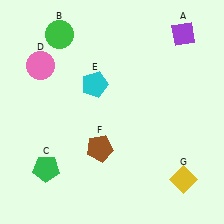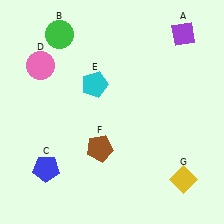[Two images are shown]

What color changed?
The pentagon (C) changed from green in Image 1 to blue in Image 2.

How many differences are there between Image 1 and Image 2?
There is 1 difference between the two images.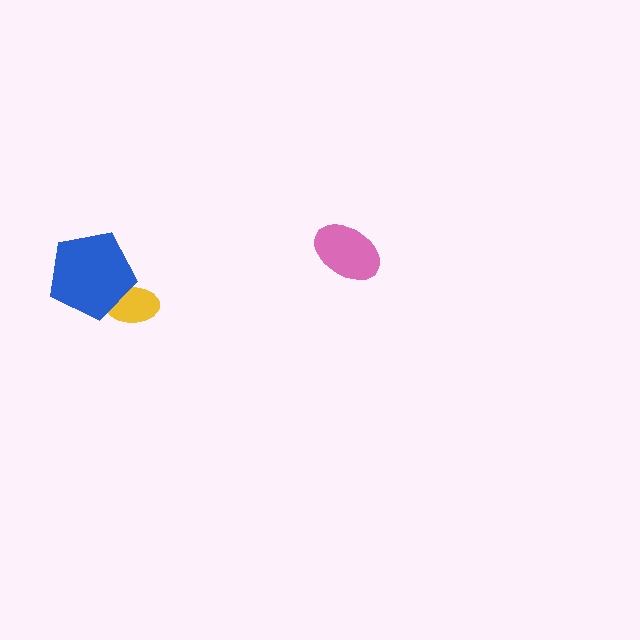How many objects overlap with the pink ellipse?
0 objects overlap with the pink ellipse.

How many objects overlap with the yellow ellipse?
1 object overlaps with the yellow ellipse.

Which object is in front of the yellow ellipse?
The blue pentagon is in front of the yellow ellipse.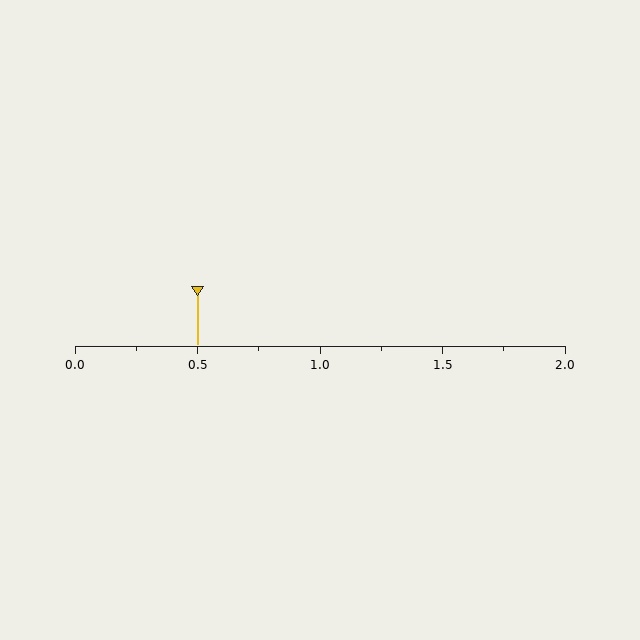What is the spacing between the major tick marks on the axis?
The major ticks are spaced 0.5 apart.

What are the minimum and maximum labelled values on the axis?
The axis runs from 0.0 to 2.0.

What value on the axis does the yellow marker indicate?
The marker indicates approximately 0.5.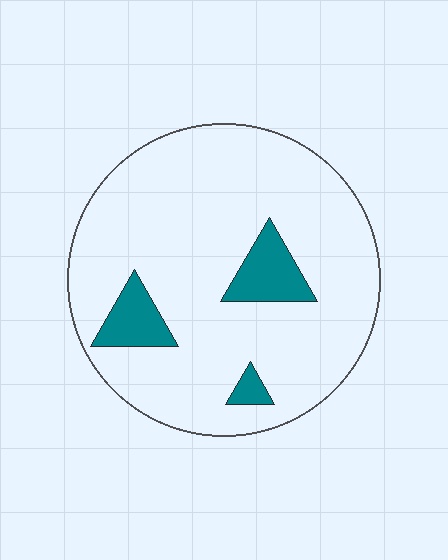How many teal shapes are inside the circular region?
3.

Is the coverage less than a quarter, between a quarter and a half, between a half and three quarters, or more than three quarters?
Less than a quarter.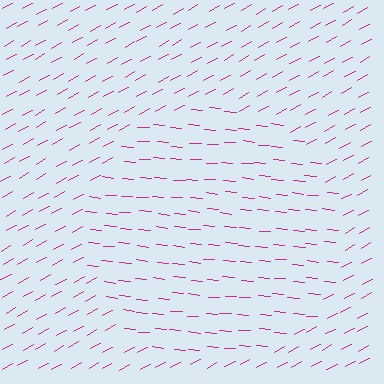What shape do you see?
I see a circle.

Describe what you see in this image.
The image is filled with small magenta line segments. A circle region in the image has lines oriented differently from the surrounding lines, creating a visible texture boundary.